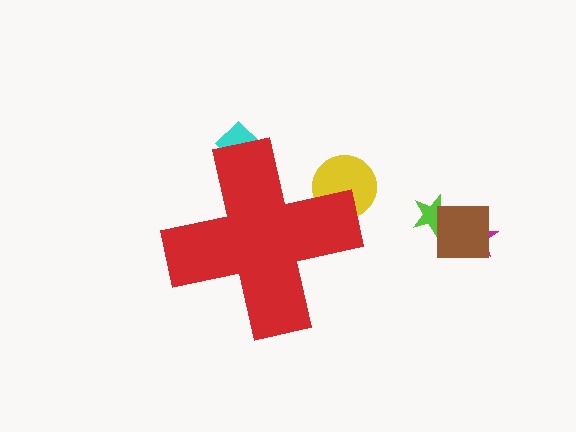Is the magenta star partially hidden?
No, the magenta star is fully visible.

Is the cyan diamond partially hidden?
Yes, the cyan diamond is partially hidden behind the red cross.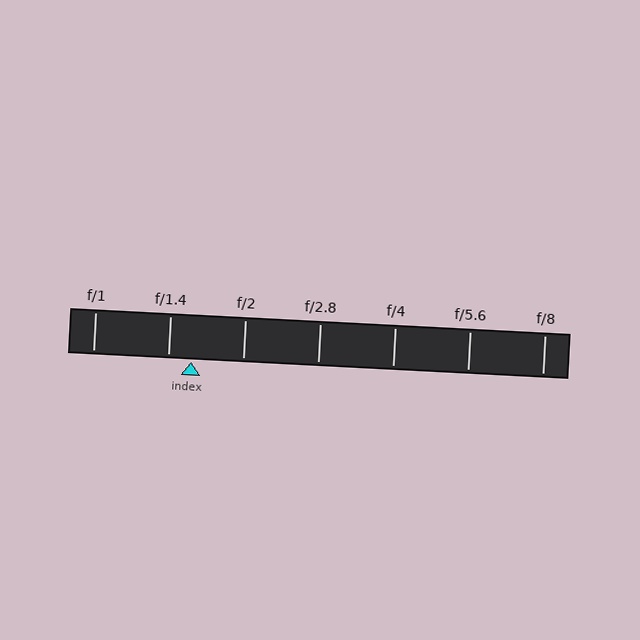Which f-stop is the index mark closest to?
The index mark is closest to f/1.4.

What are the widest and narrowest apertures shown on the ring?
The widest aperture shown is f/1 and the narrowest is f/8.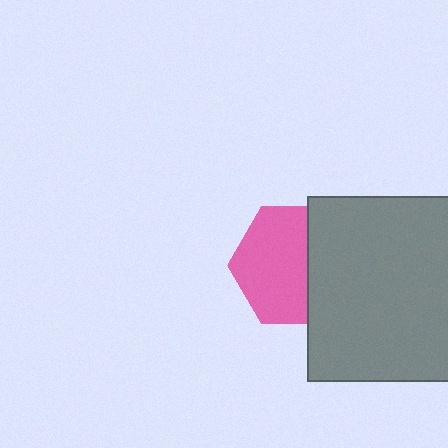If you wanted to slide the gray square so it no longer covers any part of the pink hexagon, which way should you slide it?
Slide it right — that is the most direct way to separate the two shapes.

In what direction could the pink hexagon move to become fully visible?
The pink hexagon could move left. That would shift it out from behind the gray square entirely.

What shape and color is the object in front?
The object in front is a gray square.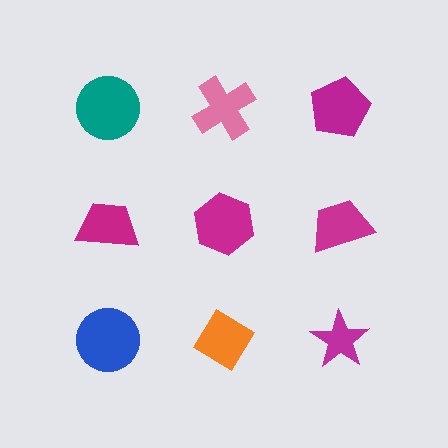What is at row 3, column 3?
A magenta star.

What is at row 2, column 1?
A magenta trapezoid.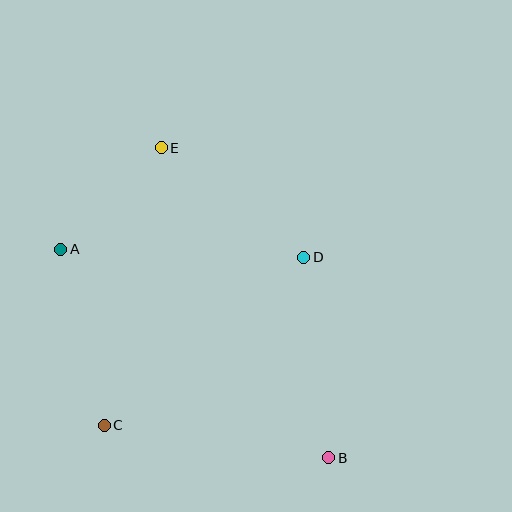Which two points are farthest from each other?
Points B and E are farthest from each other.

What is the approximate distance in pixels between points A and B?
The distance between A and B is approximately 340 pixels.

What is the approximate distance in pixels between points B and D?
The distance between B and D is approximately 202 pixels.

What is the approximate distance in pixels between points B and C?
The distance between B and C is approximately 227 pixels.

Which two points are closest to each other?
Points A and E are closest to each other.